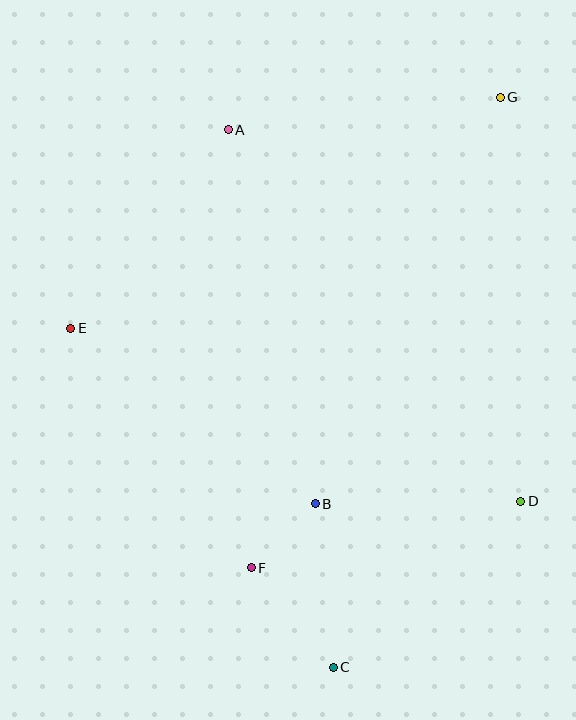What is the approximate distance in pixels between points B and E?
The distance between B and E is approximately 301 pixels.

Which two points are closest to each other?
Points B and F are closest to each other.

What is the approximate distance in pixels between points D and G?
The distance between D and G is approximately 405 pixels.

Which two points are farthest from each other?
Points C and G are farthest from each other.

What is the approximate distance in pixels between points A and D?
The distance between A and D is approximately 473 pixels.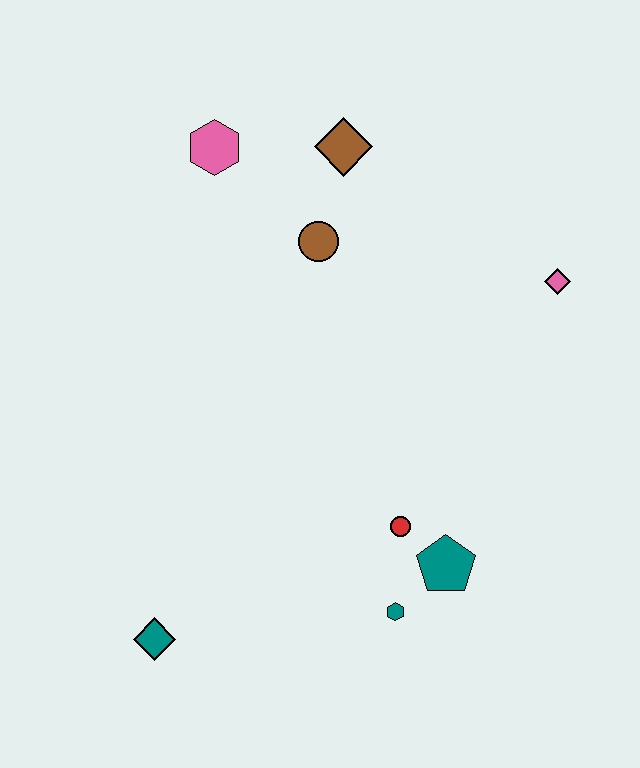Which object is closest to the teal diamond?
The teal hexagon is closest to the teal diamond.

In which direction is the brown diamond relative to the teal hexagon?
The brown diamond is above the teal hexagon.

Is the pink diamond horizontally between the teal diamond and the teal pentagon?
No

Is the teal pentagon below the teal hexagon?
No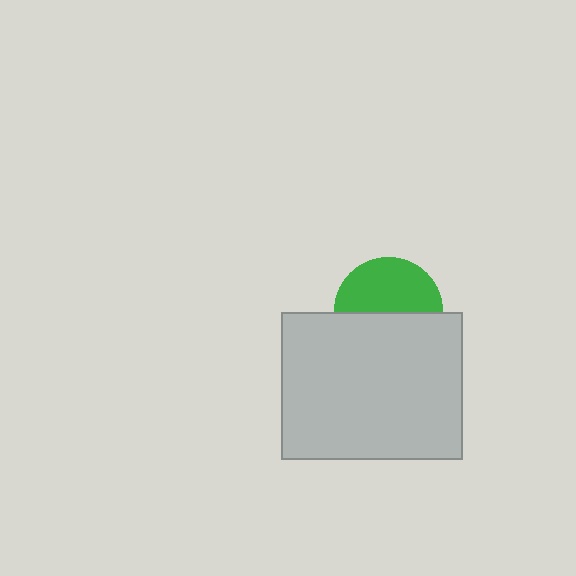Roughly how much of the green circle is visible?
About half of it is visible (roughly 51%).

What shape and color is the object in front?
The object in front is a light gray rectangle.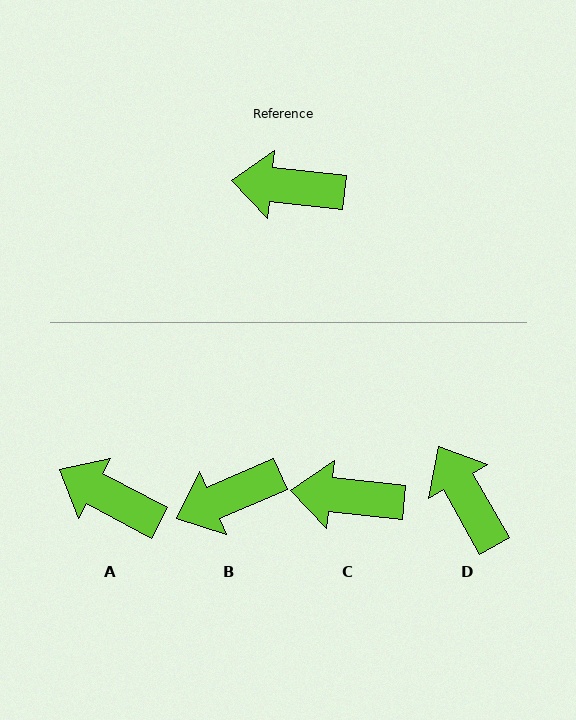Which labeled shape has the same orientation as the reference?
C.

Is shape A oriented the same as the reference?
No, it is off by about 22 degrees.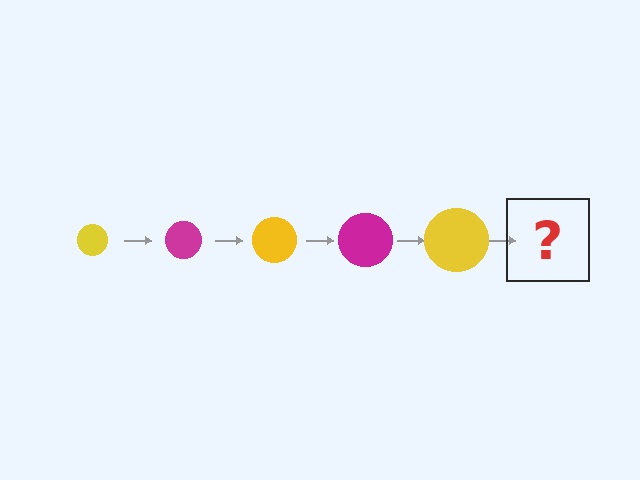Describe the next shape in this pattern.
It should be a magenta circle, larger than the previous one.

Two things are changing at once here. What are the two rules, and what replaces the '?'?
The two rules are that the circle grows larger each step and the color cycles through yellow and magenta. The '?' should be a magenta circle, larger than the previous one.